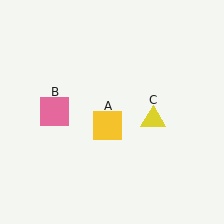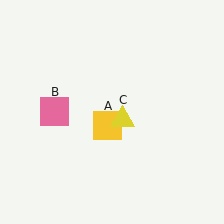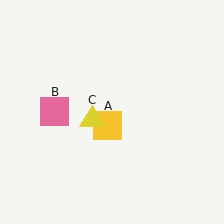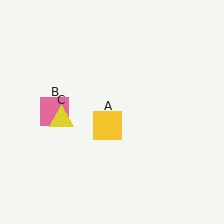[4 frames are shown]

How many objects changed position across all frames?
1 object changed position: yellow triangle (object C).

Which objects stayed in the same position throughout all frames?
Yellow square (object A) and pink square (object B) remained stationary.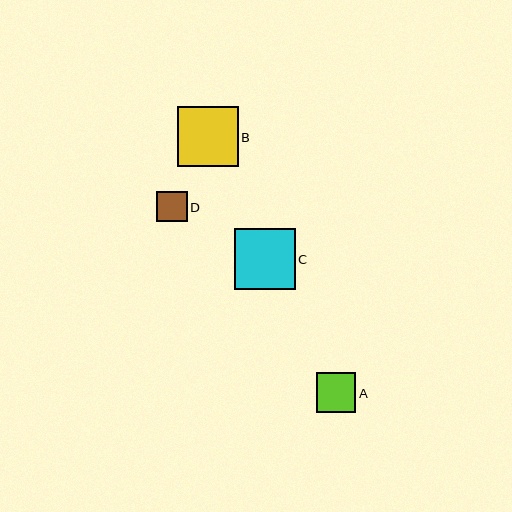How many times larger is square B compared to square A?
Square B is approximately 1.5 times the size of square A.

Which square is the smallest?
Square D is the smallest with a size of approximately 30 pixels.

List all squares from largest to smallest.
From largest to smallest: C, B, A, D.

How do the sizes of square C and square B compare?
Square C and square B are approximately the same size.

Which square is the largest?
Square C is the largest with a size of approximately 61 pixels.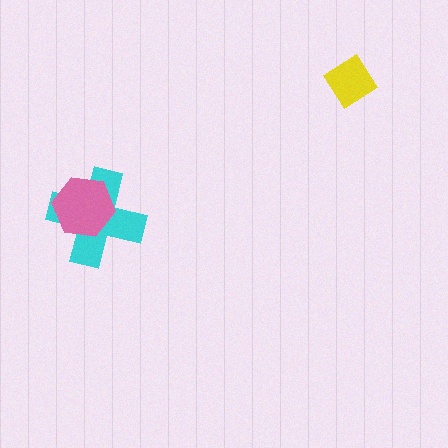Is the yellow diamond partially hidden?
No, no other shape covers it.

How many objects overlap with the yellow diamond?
0 objects overlap with the yellow diamond.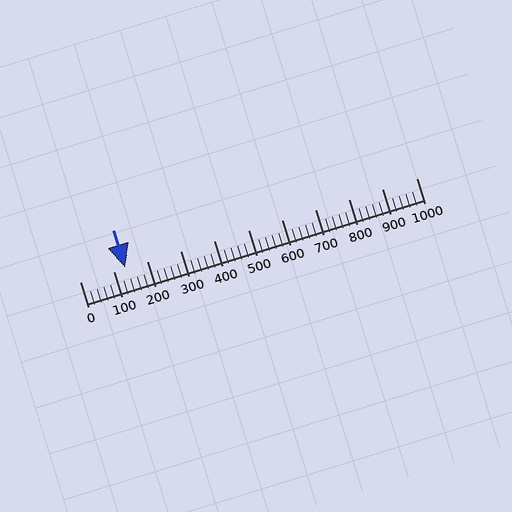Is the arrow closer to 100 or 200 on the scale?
The arrow is closer to 100.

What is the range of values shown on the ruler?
The ruler shows values from 0 to 1000.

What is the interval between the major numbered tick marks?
The major tick marks are spaced 100 units apart.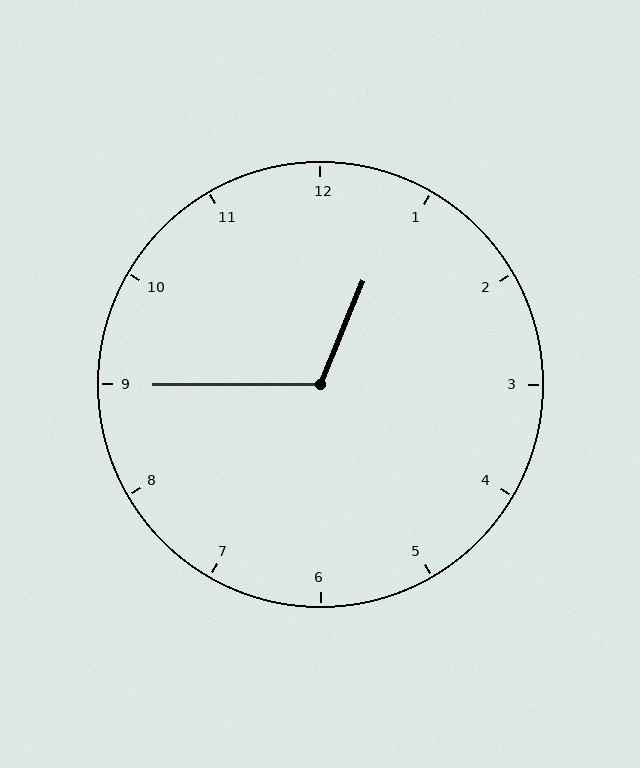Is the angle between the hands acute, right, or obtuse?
It is obtuse.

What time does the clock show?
12:45.